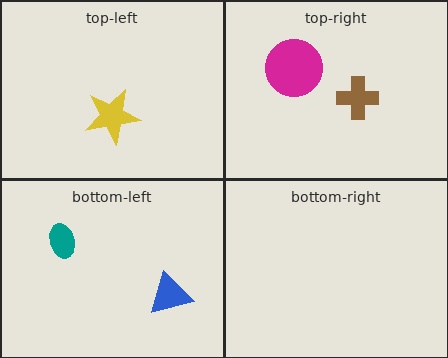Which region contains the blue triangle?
The bottom-left region.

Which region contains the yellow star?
The top-left region.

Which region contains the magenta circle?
The top-right region.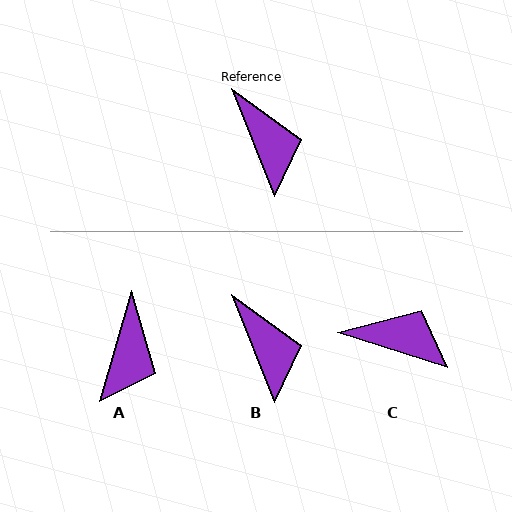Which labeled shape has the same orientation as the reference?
B.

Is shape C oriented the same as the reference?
No, it is off by about 50 degrees.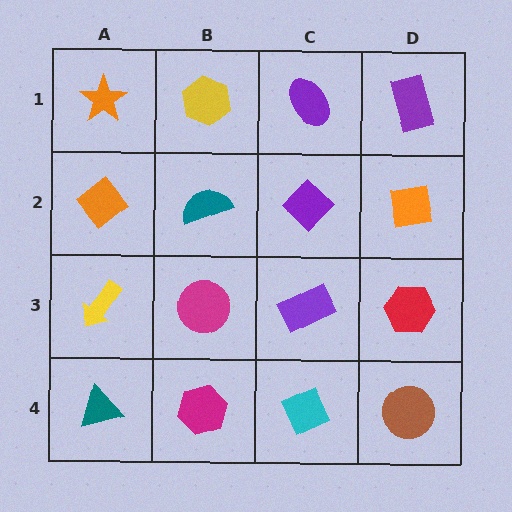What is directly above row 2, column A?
An orange star.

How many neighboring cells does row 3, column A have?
3.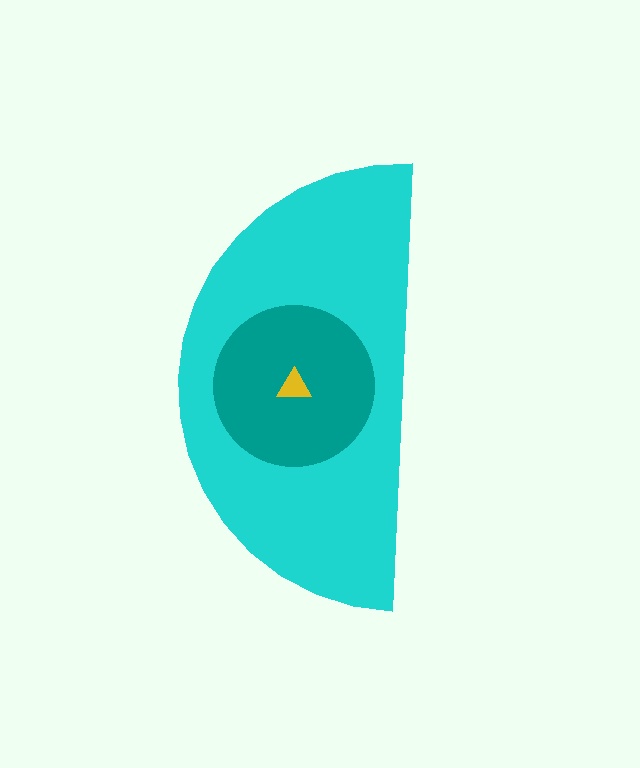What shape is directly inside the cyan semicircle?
The teal circle.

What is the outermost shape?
The cyan semicircle.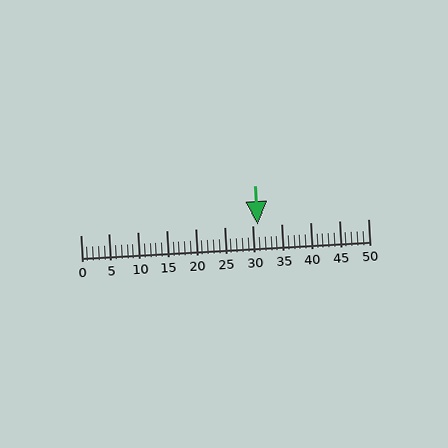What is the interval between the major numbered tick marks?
The major tick marks are spaced 5 units apart.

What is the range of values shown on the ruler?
The ruler shows values from 0 to 50.